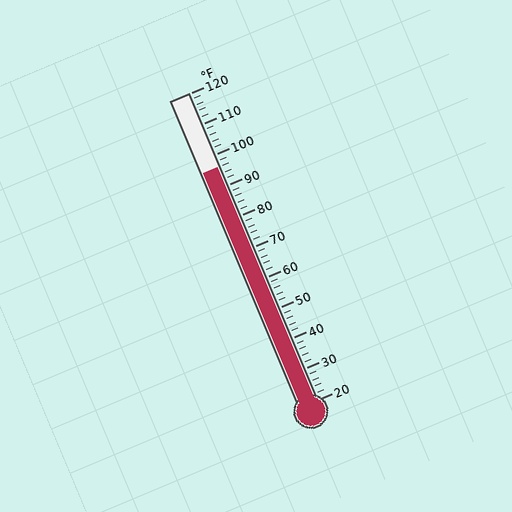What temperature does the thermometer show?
The thermometer shows approximately 96°F.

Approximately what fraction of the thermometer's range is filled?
The thermometer is filled to approximately 75% of its range.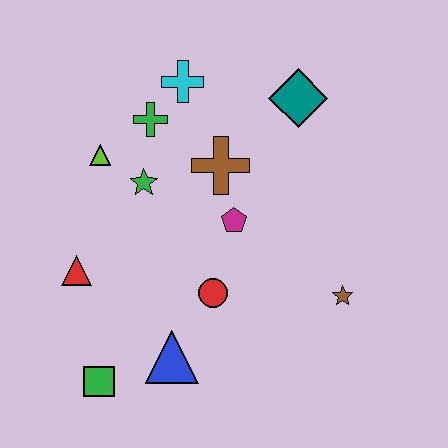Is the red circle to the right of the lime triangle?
Yes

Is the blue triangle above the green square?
Yes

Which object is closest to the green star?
The lime triangle is closest to the green star.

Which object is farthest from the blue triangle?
The teal diamond is farthest from the blue triangle.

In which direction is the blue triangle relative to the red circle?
The blue triangle is below the red circle.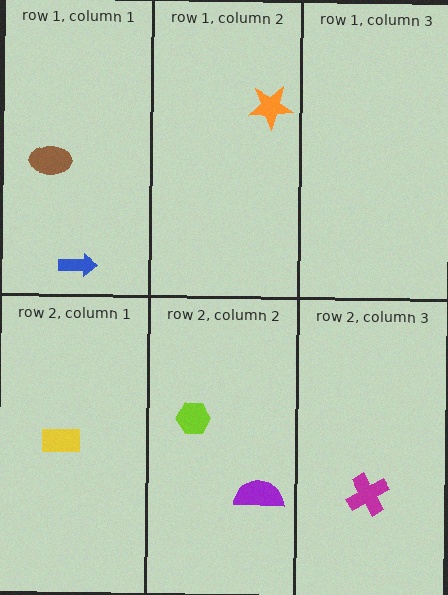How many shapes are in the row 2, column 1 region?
1.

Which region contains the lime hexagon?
The row 2, column 2 region.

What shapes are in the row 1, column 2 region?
The orange star.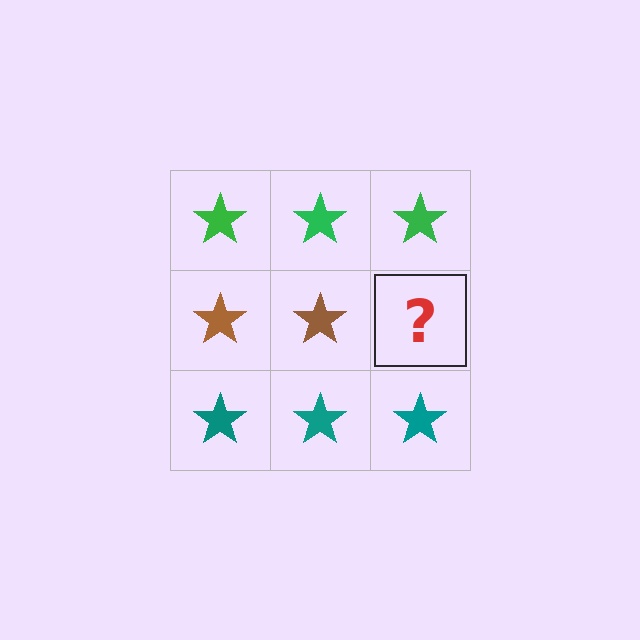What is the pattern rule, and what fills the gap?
The rule is that each row has a consistent color. The gap should be filled with a brown star.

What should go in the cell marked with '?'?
The missing cell should contain a brown star.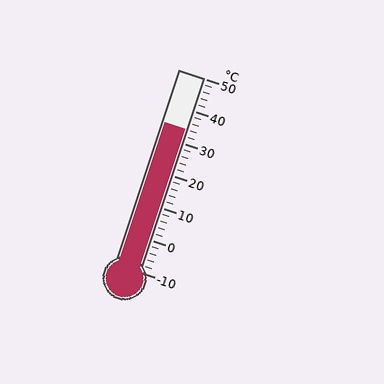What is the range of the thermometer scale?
The thermometer scale ranges from -10°C to 50°C.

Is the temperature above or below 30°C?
The temperature is above 30°C.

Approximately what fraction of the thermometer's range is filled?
The thermometer is filled to approximately 75% of its range.